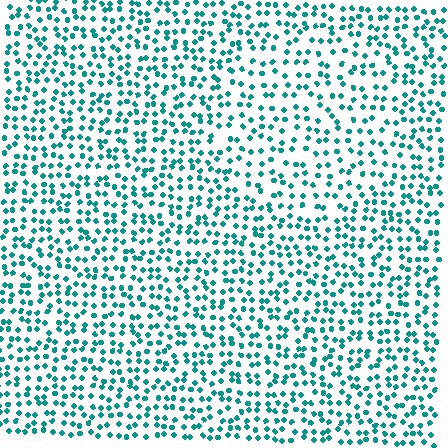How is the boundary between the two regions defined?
The boundary is defined by a change in element density (approximately 1.4x ratio). All elements are the same color, size, and shape.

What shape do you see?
I see a circle.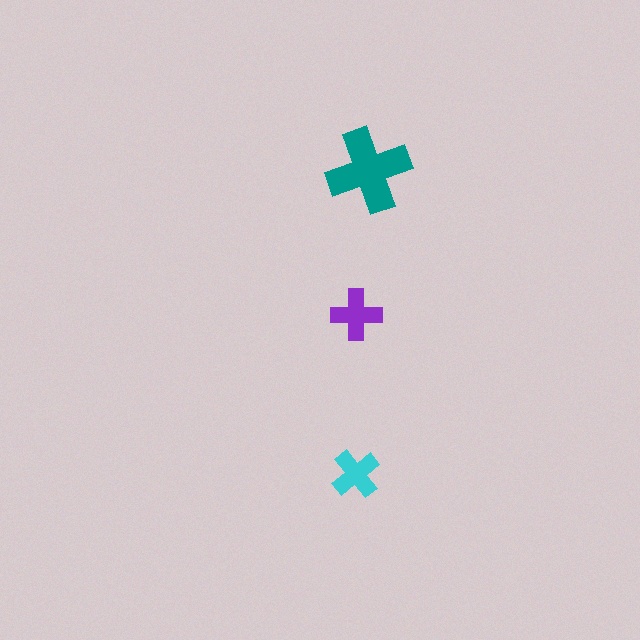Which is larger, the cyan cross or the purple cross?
The purple one.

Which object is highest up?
The teal cross is topmost.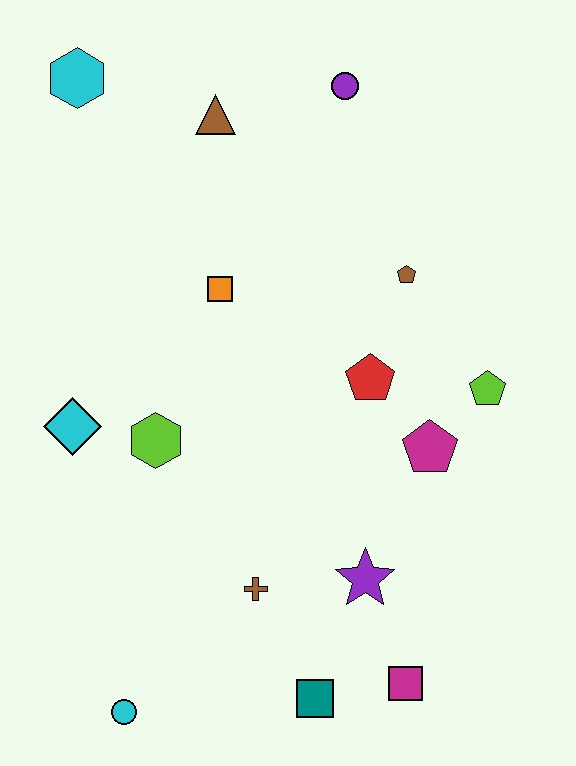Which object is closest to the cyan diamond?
The lime hexagon is closest to the cyan diamond.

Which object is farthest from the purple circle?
The cyan circle is farthest from the purple circle.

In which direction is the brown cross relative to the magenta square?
The brown cross is to the left of the magenta square.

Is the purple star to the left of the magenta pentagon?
Yes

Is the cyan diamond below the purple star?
No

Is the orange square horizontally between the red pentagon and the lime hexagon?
Yes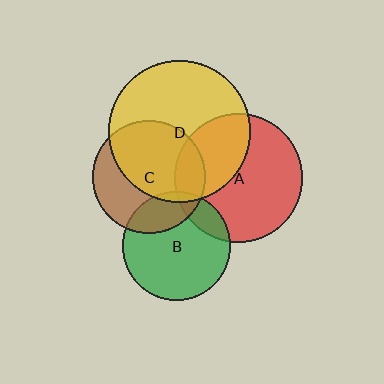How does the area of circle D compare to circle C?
Approximately 1.6 times.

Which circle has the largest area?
Circle D (yellow).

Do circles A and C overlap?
Yes.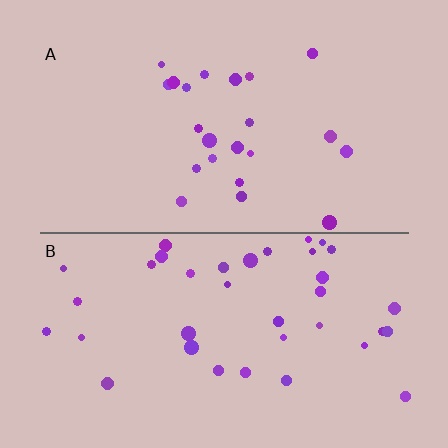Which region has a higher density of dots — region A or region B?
B (the bottom).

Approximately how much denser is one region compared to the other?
Approximately 1.7× — region B over region A.